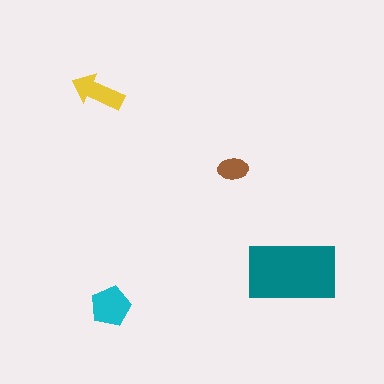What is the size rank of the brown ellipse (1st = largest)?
4th.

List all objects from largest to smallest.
The teal rectangle, the cyan pentagon, the yellow arrow, the brown ellipse.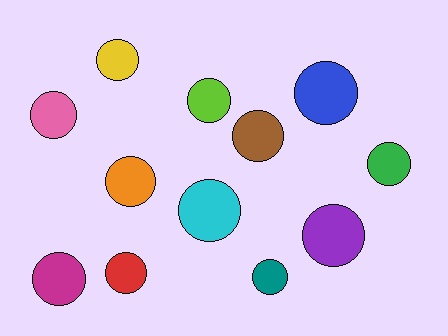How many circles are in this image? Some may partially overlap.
There are 12 circles.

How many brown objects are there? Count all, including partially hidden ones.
There is 1 brown object.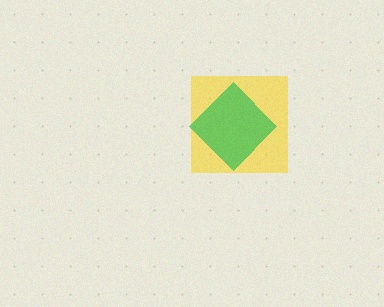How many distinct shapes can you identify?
There are 2 distinct shapes: a yellow square, a green diamond.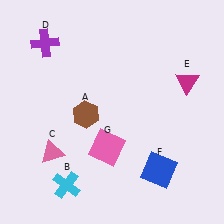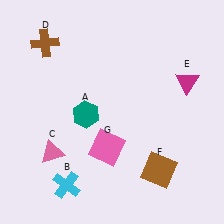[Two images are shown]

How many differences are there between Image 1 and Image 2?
There are 3 differences between the two images.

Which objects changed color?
A changed from brown to teal. D changed from purple to brown. F changed from blue to brown.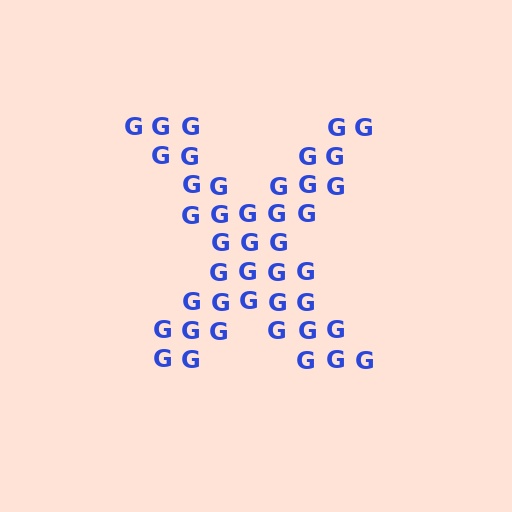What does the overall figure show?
The overall figure shows the letter X.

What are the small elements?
The small elements are letter G's.